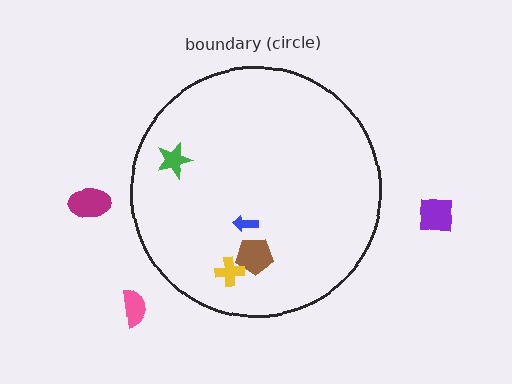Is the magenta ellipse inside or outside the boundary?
Outside.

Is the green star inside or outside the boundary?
Inside.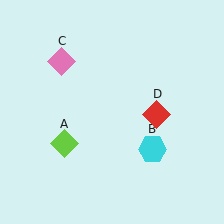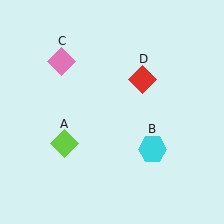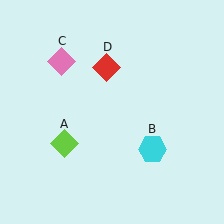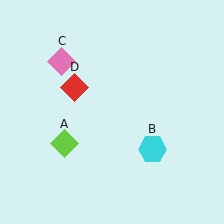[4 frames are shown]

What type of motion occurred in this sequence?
The red diamond (object D) rotated counterclockwise around the center of the scene.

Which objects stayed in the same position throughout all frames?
Lime diamond (object A) and cyan hexagon (object B) and pink diamond (object C) remained stationary.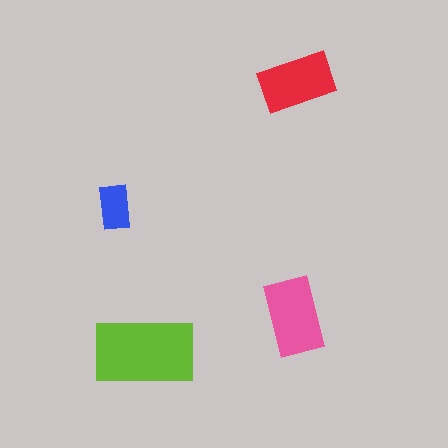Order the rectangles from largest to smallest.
the lime one, the pink one, the red one, the blue one.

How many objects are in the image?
There are 4 objects in the image.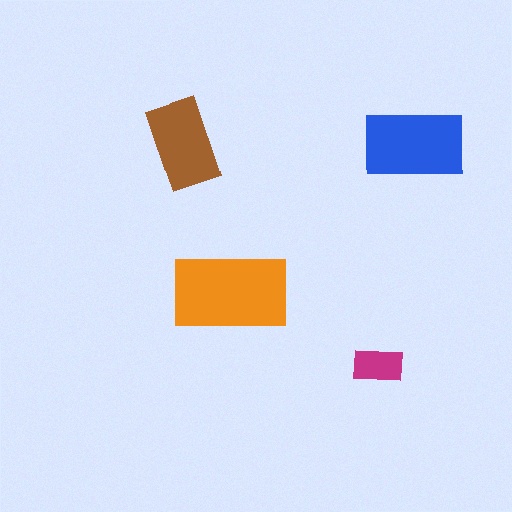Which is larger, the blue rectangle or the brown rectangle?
The blue one.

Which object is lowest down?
The magenta rectangle is bottommost.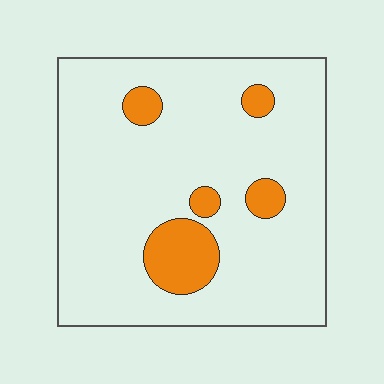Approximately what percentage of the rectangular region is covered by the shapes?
Approximately 10%.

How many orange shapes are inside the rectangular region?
5.